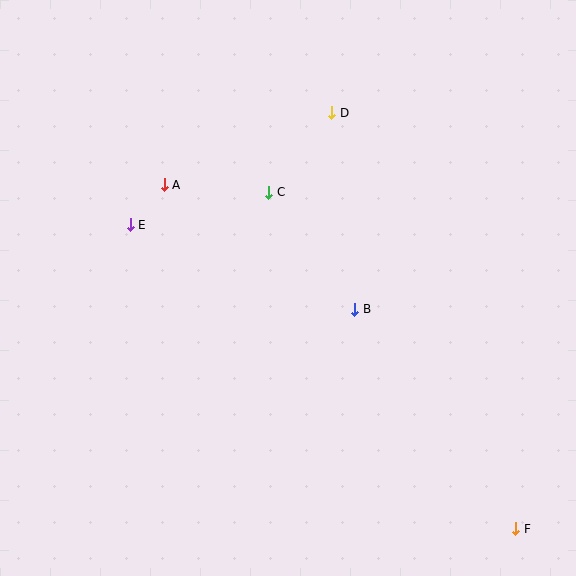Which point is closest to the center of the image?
Point B at (355, 309) is closest to the center.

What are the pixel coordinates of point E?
Point E is at (130, 225).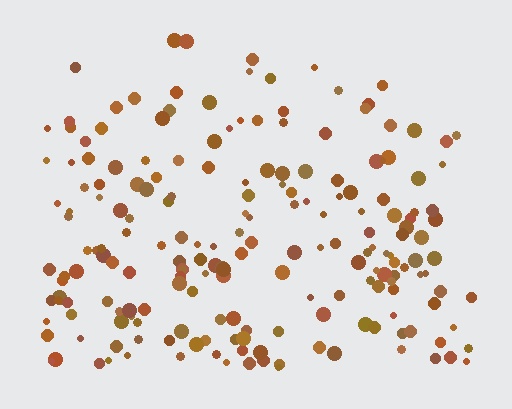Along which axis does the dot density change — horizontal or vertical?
Vertical.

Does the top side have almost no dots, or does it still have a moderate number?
Still a moderate number, just noticeably fewer than the bottom.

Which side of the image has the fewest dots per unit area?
The top.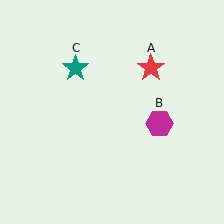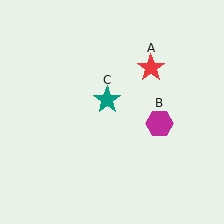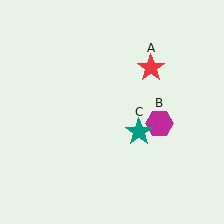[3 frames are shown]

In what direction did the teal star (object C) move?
The teal star (object C) moved down and to the right.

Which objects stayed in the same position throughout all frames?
Red star (object A) and magenta hexagon (object B) remained stationary.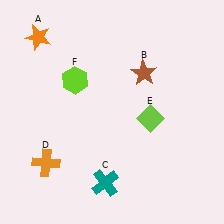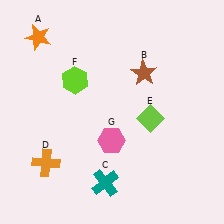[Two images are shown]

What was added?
A pink hexagon (G) was added in Image 2.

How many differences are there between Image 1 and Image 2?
There is 1 difference between the two images.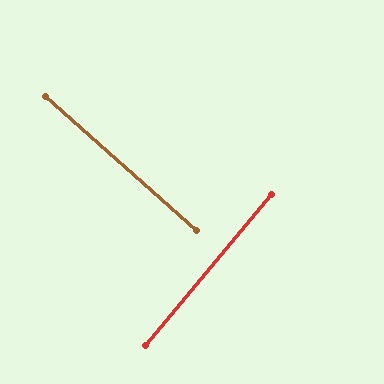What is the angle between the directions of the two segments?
Approximately 89 degrees.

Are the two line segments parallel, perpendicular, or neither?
Perpendicular — they meet at approximately 89°.